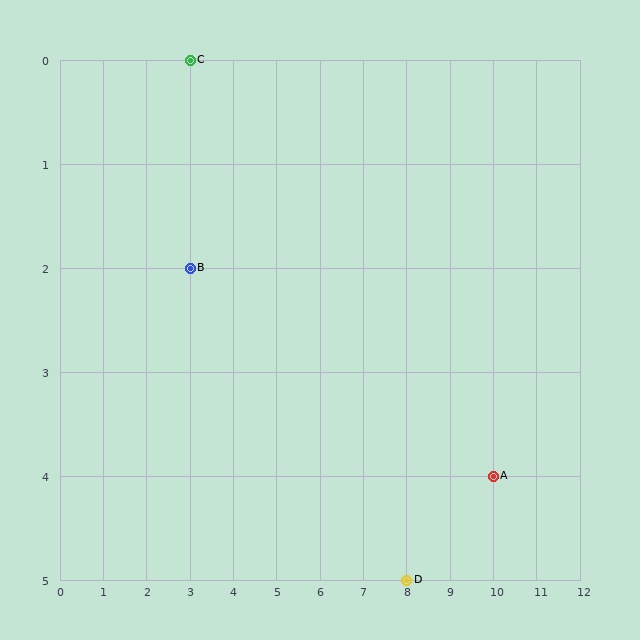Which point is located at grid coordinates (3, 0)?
Point C is at (3, 0).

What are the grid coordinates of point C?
Point C is at grid coordinates (3, 0).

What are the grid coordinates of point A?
Point A is at grid coordinates (10, 4).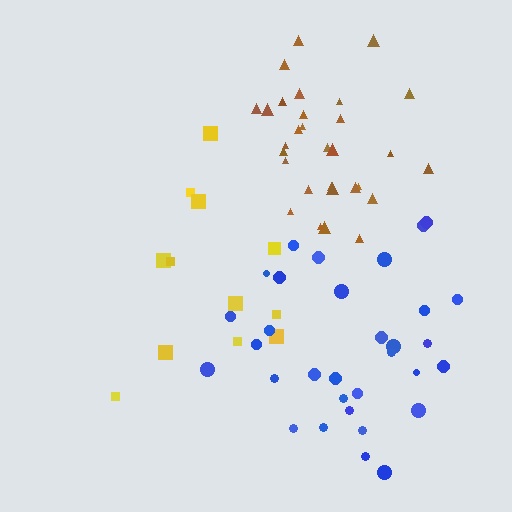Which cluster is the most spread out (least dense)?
Yellow.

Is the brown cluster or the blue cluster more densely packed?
Brown.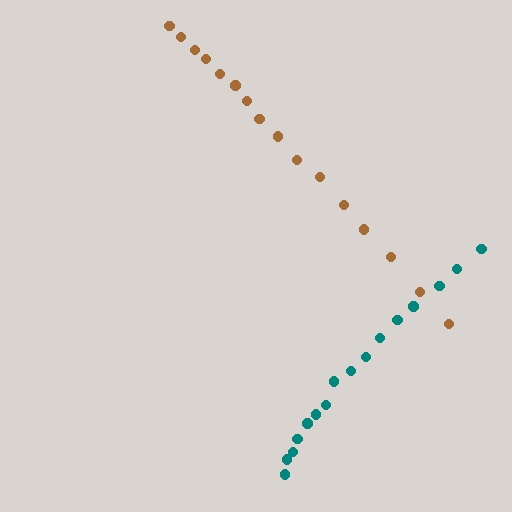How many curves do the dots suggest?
There are 2 distinct paths.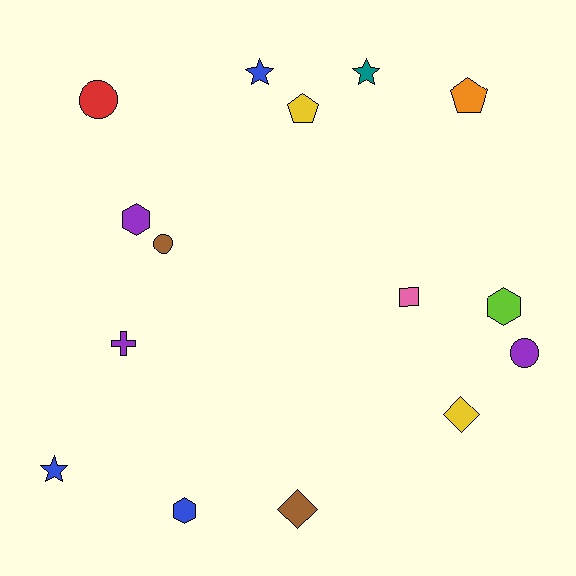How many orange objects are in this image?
There is 1 orange object.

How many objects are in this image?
There are 15 objects.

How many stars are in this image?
There are 3 stars.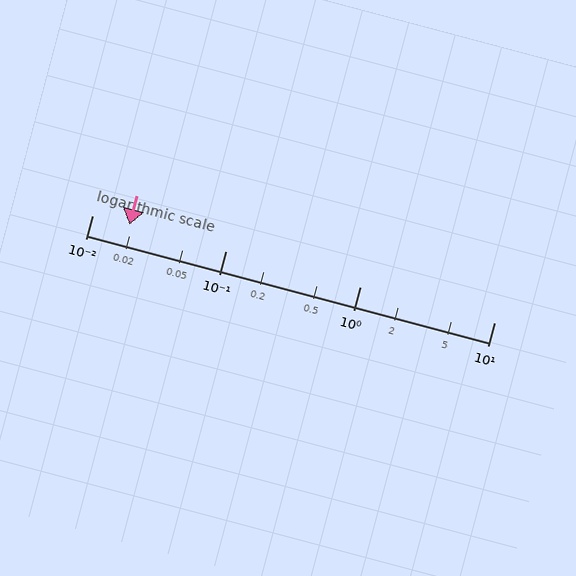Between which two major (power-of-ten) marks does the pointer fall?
The pointer is between 0.01 and 0.1.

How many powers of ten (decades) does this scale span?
The scale spans 3 decades, from 0.01 to 10.